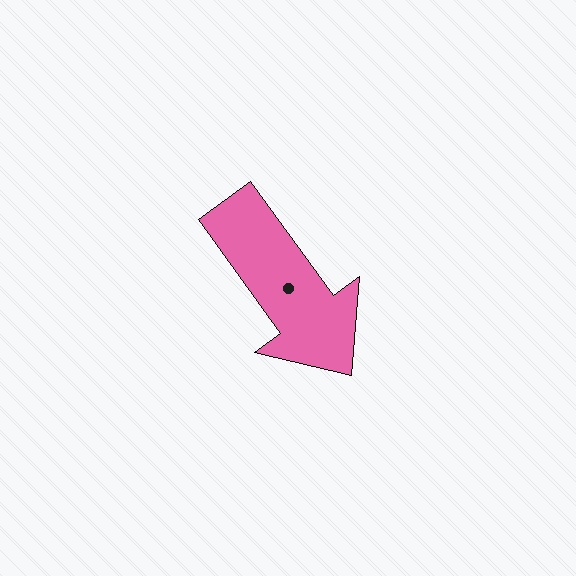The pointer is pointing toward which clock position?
Roughly 5 o'clock.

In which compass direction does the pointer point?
Southeast.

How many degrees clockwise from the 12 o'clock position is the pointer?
Approximately 144 degrees.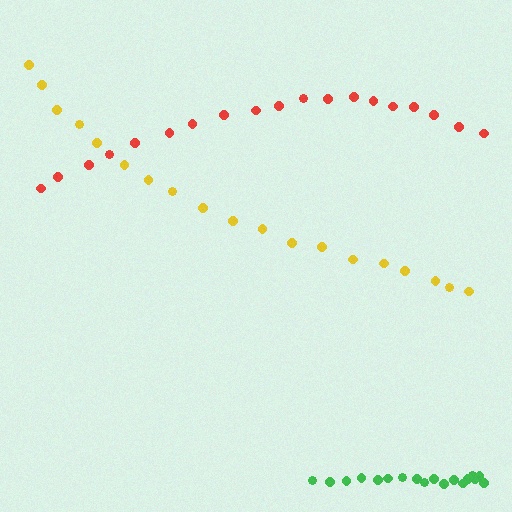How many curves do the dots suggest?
There are 3 distinct paths.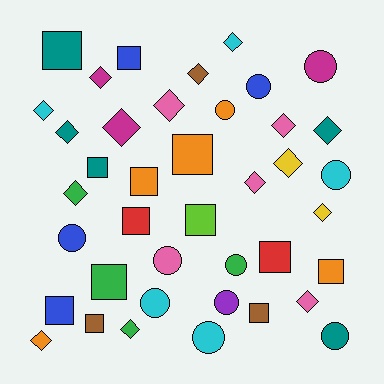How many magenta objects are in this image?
There are 3 magenta objects.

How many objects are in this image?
There are 40 objects.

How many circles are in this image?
There are 11 circles.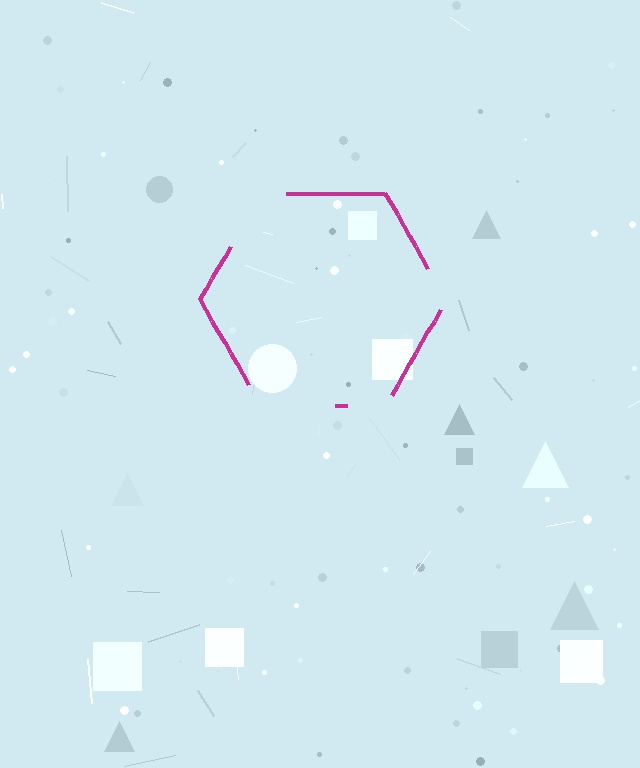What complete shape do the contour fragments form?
The contour fragments form a hexagon.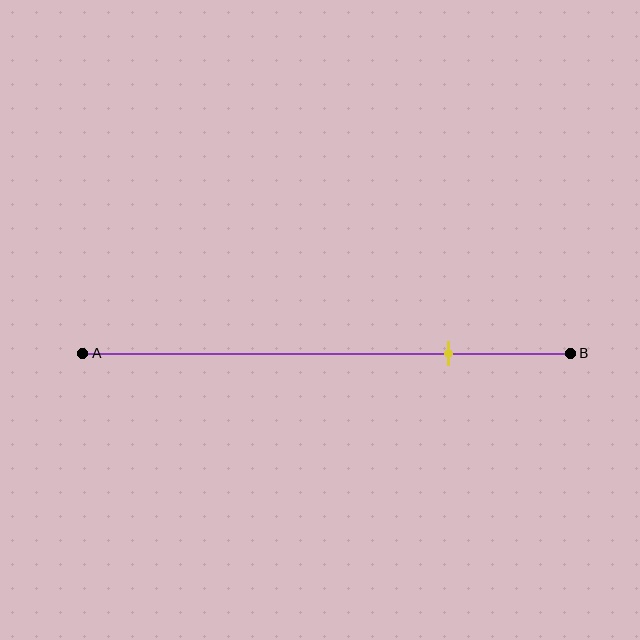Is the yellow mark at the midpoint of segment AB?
No, the mark is at about 75% from A, not at the 50% midpoint.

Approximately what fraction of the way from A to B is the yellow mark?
The yellow mark is approximately 75% of the way from A to B.